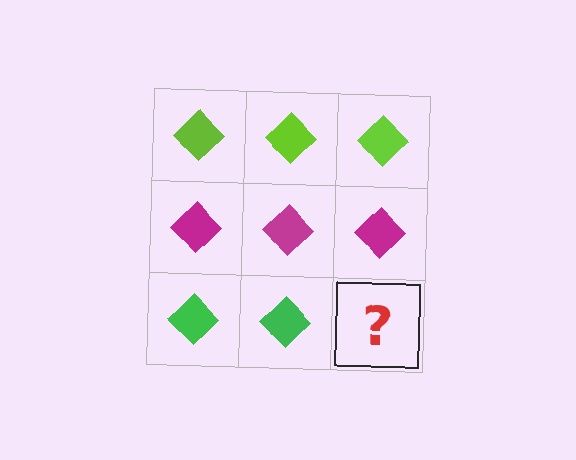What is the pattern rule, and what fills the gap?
The rule is that each row has a consistent color. The gap should be filled with a green diamond.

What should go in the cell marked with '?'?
The missing cell should contain a green diamond.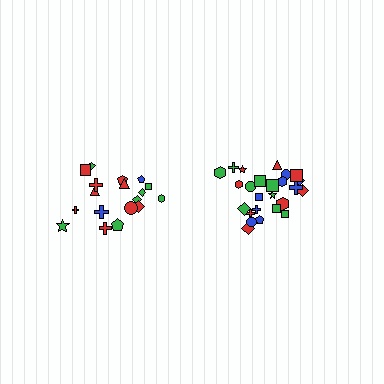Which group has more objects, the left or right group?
The right group.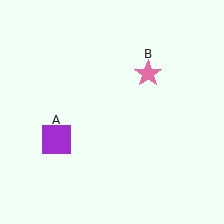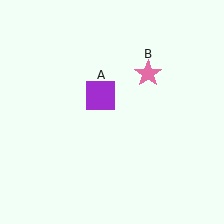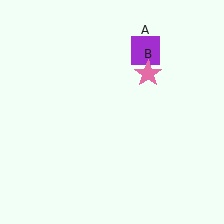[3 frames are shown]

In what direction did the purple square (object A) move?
The purple square (object A) moved up and to the right.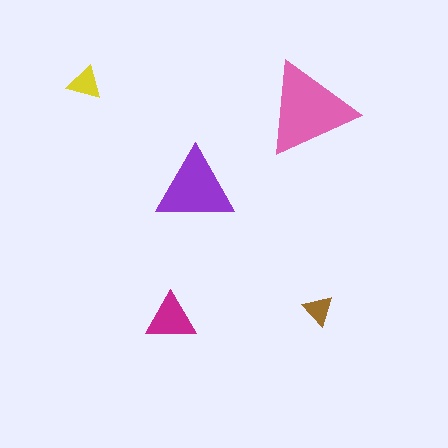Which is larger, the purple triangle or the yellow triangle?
The purple one.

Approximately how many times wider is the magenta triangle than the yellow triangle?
About 1.5 times wider.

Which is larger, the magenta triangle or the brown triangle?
The magenta one.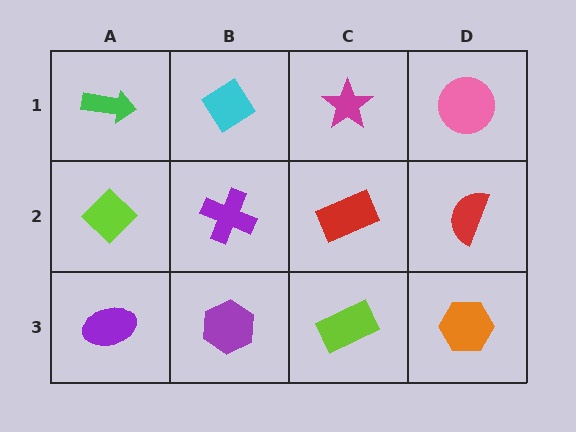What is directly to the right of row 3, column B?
A lime rectangle.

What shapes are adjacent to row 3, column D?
A red semicircle (row 2, column D), a lime rectangle (row 3, column C).